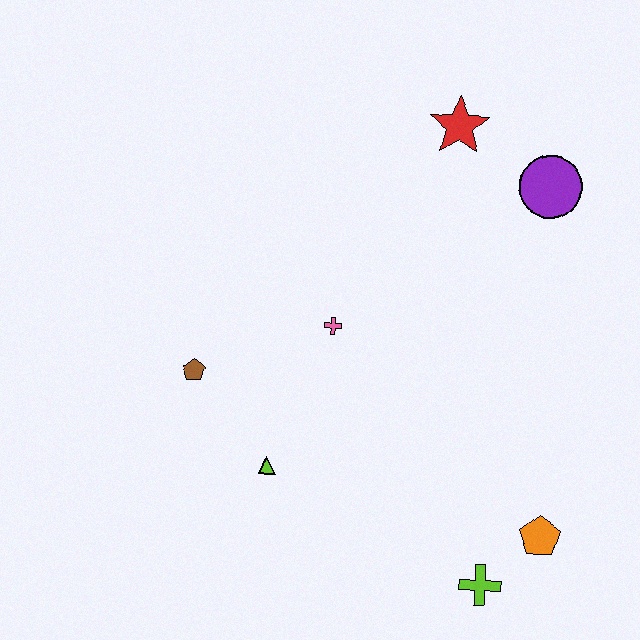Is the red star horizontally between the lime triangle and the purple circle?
Yes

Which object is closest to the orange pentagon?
The lime cross is closest to the orange pentagon.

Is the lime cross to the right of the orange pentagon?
No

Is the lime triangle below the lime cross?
No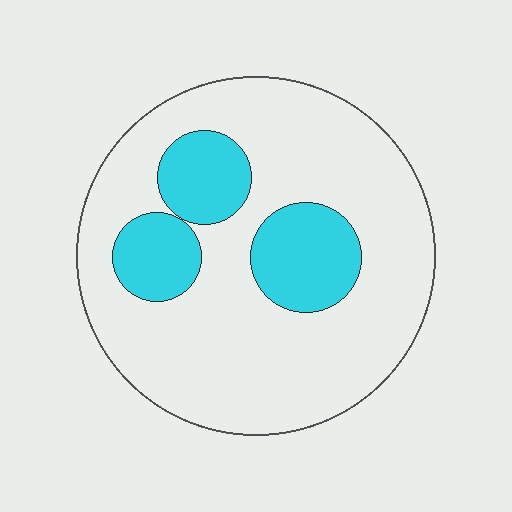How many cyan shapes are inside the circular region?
3.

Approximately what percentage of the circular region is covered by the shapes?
Approximately 25%.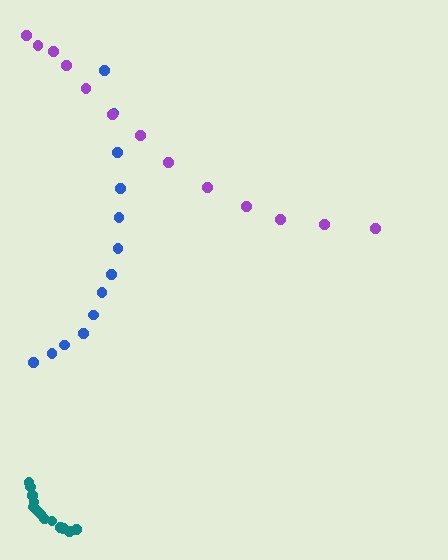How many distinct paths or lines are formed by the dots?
There are 3 distinct paths.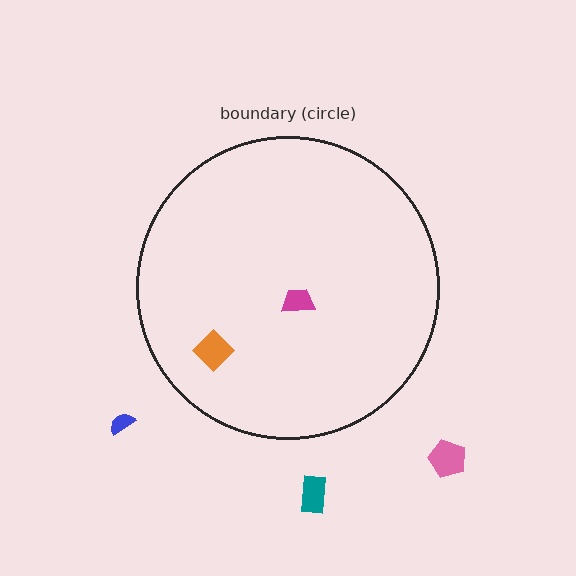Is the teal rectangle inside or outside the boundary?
Outside.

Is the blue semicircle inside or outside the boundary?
Outside.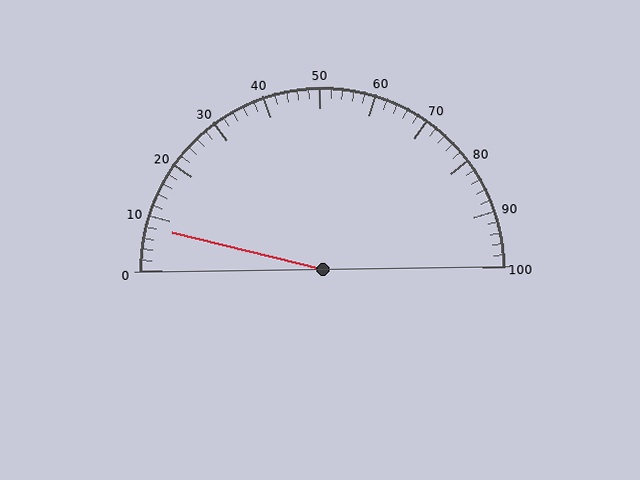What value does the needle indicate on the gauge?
The needle indicates approximately 8.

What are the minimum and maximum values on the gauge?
The gauge ranges from 0 to 100.